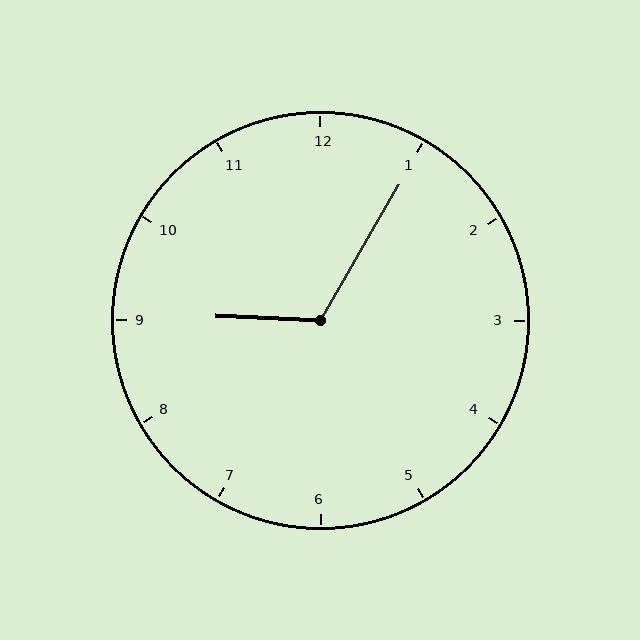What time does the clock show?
9:05.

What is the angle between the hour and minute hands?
Approximately 118 degrees.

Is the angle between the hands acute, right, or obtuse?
It is obtuse.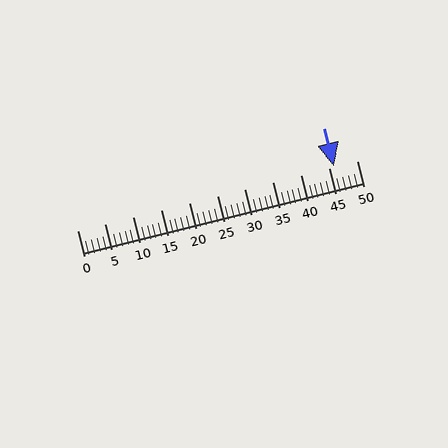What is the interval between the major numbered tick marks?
The major tick marks are spaced 5 units apart.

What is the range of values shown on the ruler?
The ruler shows values from 0 to 50.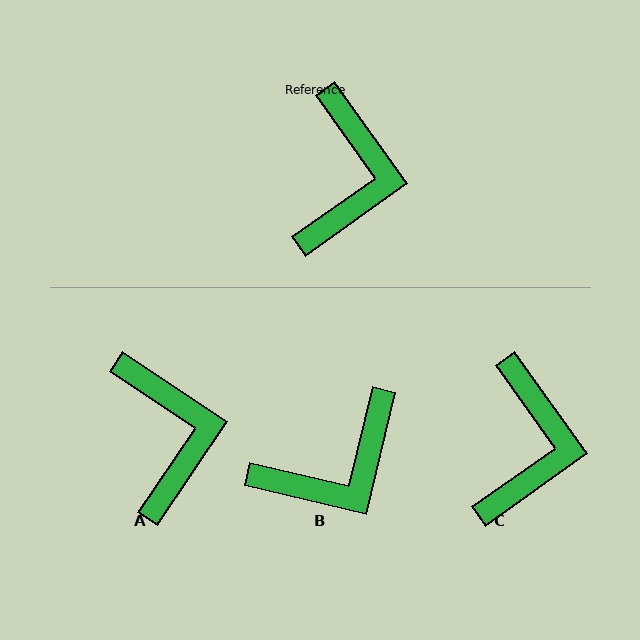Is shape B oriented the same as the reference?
No, it is off by about 49 degrees.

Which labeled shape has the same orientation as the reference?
C.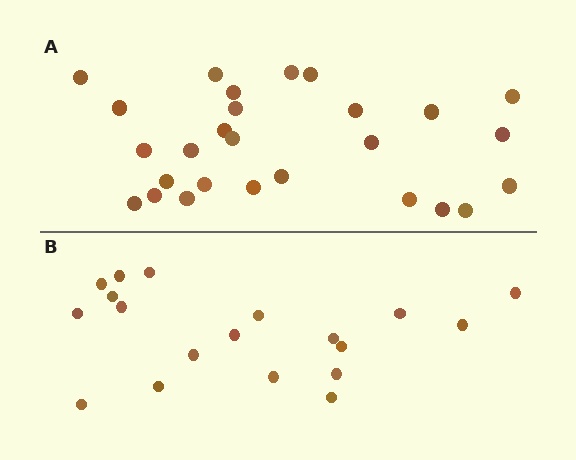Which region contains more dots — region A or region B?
Region A (the top region) has more dots.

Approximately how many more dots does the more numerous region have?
Region A has roughly 8 or so more dots than region B.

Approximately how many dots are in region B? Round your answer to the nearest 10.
About 20 dots. (The exact count is 19, which rounds to 20.)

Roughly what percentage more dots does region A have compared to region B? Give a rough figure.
About 40% more.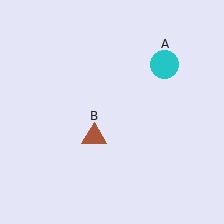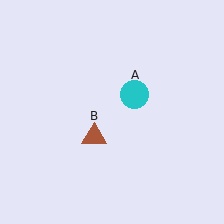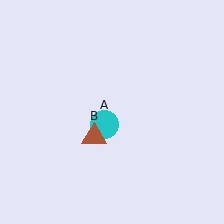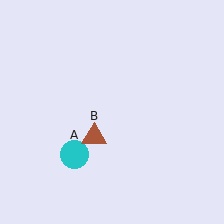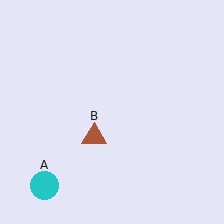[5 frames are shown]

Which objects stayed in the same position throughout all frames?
Brown triangle (object B) remained stationary.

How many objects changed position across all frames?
1 object changed position: cyan circle (object A).